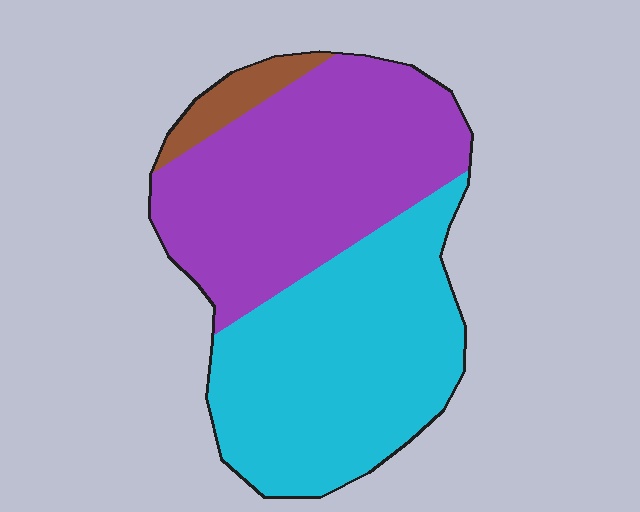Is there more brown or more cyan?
Cyan.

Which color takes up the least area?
Brown, at roughly 5%.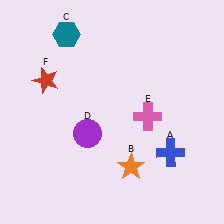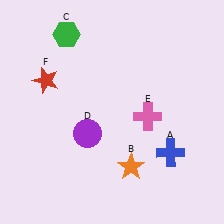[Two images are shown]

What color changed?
The hexagon (C) changed from teal in Image 1 to green in Image 2.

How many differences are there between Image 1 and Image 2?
There is 1 difference between the two images.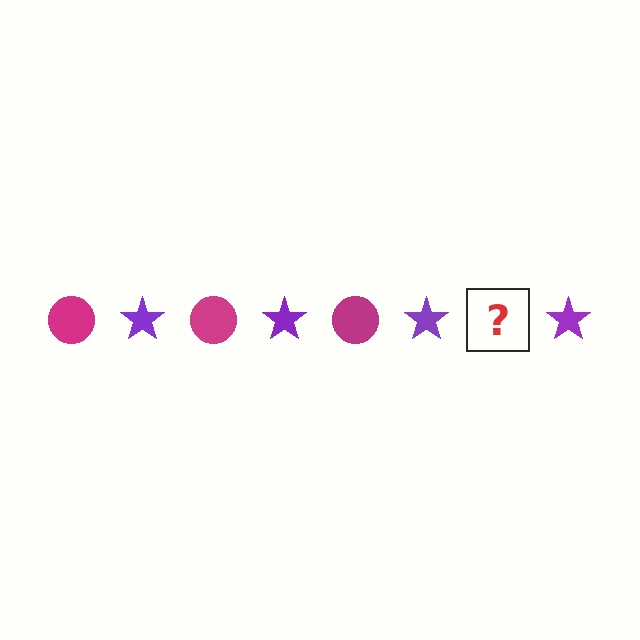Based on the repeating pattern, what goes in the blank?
The blank should be a magenta circle.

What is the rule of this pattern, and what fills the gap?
The rule is that the pattern alternates between magenta circle and purple star. The gap should be filled with a magenta circle.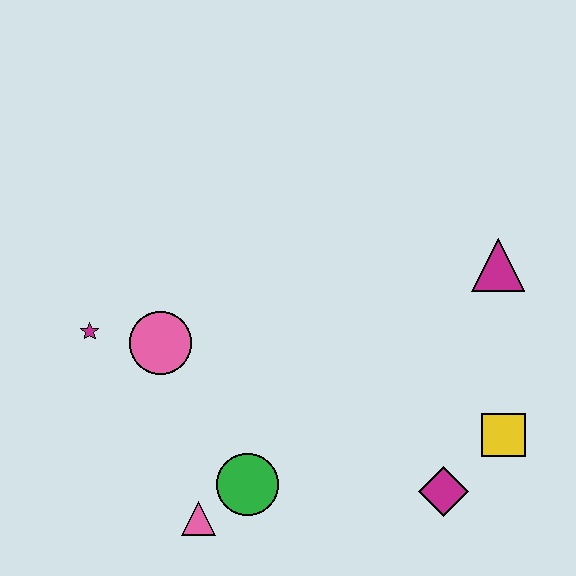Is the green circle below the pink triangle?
No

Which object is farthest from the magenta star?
The yellow square is farthest from the magenta star.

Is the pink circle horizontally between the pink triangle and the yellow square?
No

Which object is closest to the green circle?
The pink triangle is closest to the green circle.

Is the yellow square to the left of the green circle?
No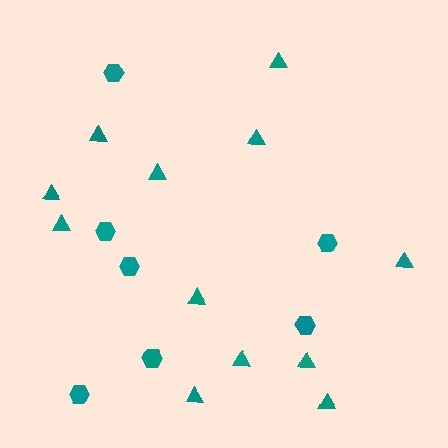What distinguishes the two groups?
There are 2 groups: one group of hexagons (7) and one group of triangles (12).